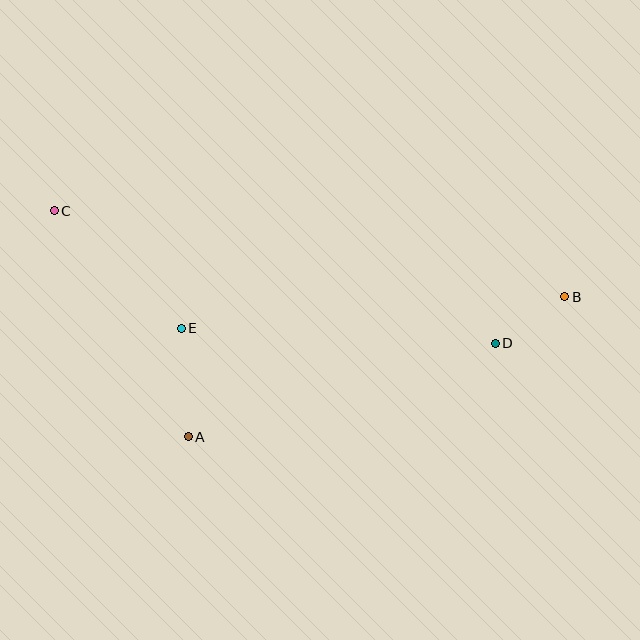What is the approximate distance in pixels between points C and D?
The distance between C and D is approximately 461 pixels.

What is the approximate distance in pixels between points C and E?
The distance between C and E is approximately 173 pixels.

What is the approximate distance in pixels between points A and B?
The distance between A and B is approximately 402 pixels.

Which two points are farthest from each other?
Points B and C are farthest from each other.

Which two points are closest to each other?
Points B and D are closest to each other.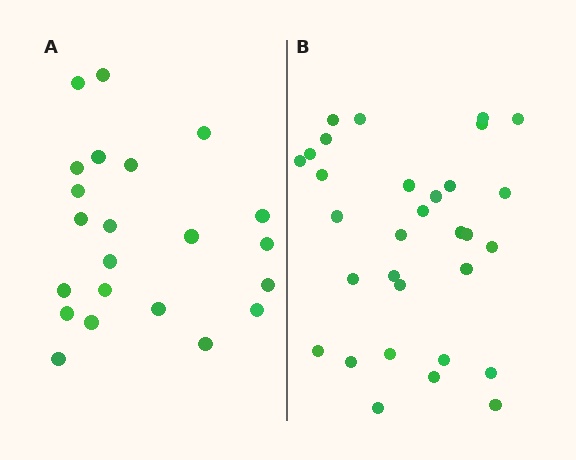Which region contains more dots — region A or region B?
Region B (the right region) has more dots.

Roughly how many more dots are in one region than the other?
Region B has roughly 8 or so more dots than region A.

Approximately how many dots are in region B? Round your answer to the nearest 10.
About 30 dots. (The exact count is 31, which rounds to 30.)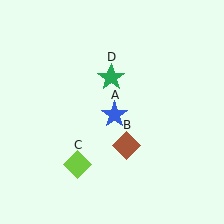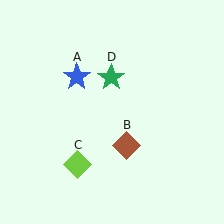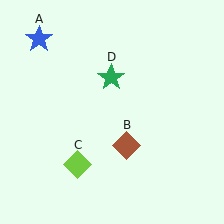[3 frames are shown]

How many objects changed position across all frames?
1 object changed position: blue star (object A).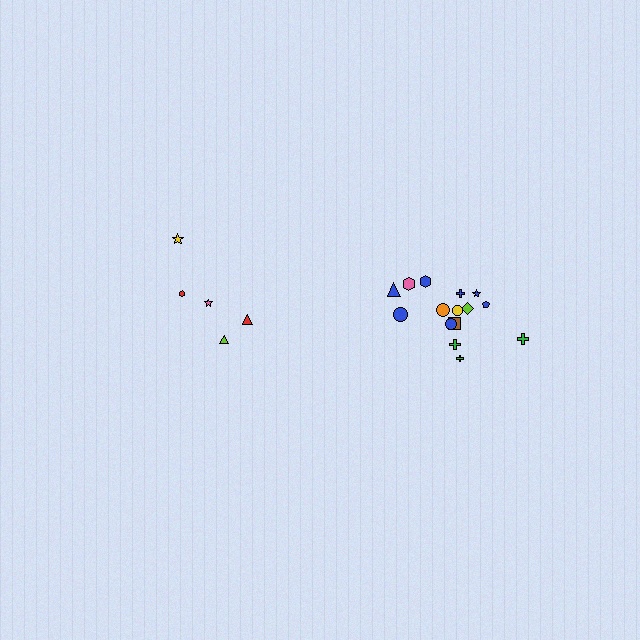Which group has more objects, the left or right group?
The right group.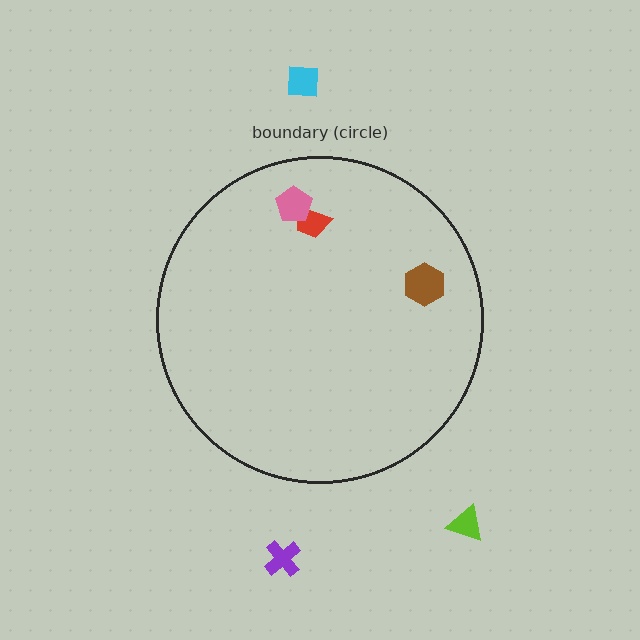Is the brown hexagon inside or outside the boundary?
Inside.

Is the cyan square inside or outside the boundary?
Outside.